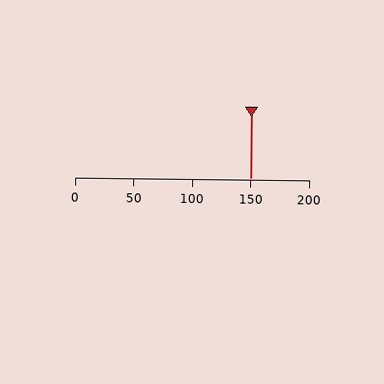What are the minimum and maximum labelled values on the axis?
The axis runs from 0 to 200.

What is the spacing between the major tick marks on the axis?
The major ticks are spaced 50 apart.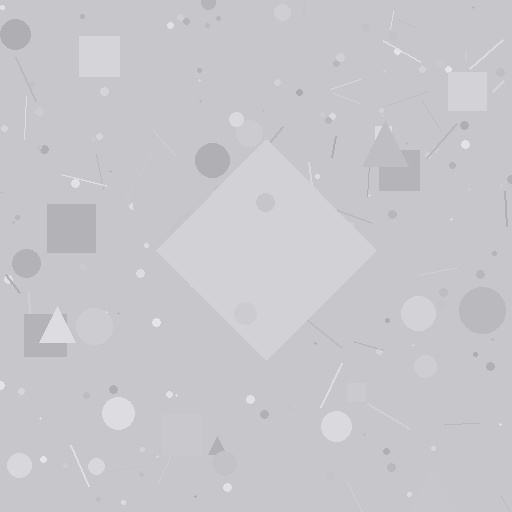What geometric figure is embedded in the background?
A diamond is embedded in the background.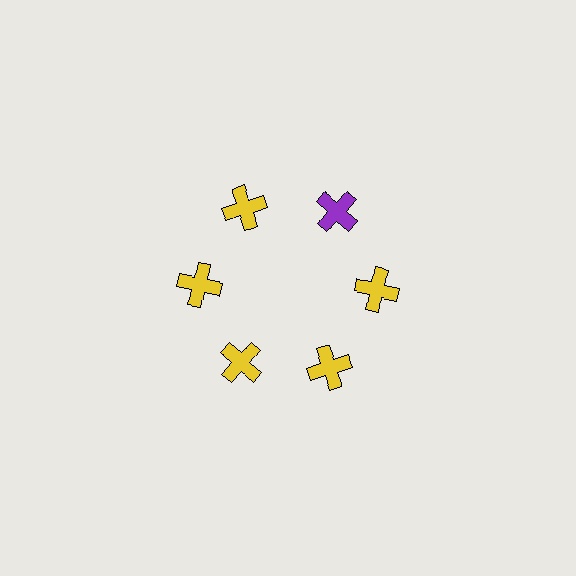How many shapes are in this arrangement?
There are 6 shapes arranged in a ring pattern.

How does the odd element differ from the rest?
It has a different color: purple instead of yellow.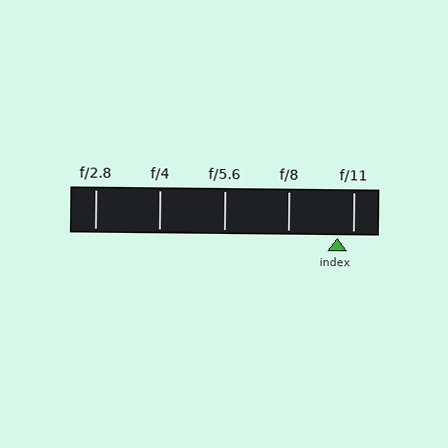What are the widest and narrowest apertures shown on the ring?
The widest aperture shown is f/2.8 and the narrowest is f/11.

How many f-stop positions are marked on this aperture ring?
There are 5 f-stop positions marked.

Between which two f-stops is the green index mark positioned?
The index mark is between f/8 and f/11.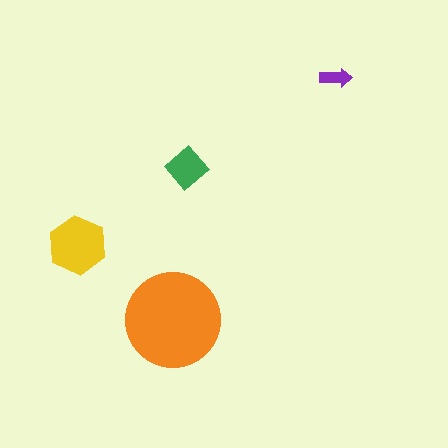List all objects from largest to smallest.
The orange circle, the yellow hexagon, the green diamond, the purple arrow.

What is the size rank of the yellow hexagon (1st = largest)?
2nd.